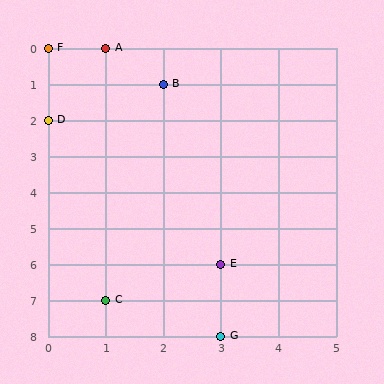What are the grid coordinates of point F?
Point F is at grid coordinates (0, 0).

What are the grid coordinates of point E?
Point E is at grid coordinates (3, 6).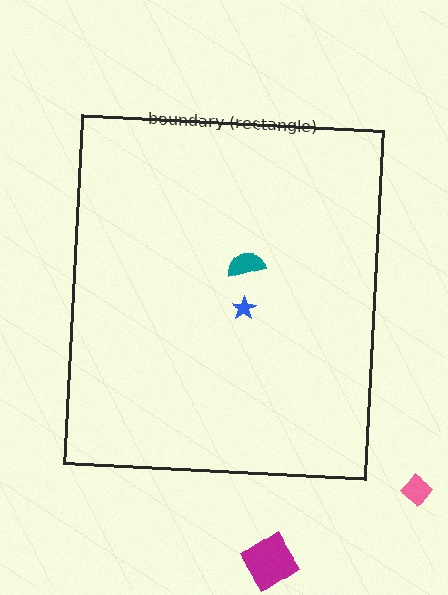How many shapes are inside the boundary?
2 inside, 2 outside.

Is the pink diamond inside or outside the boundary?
Outside.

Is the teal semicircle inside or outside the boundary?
Inside.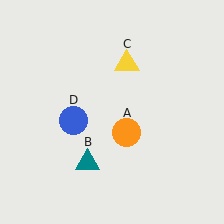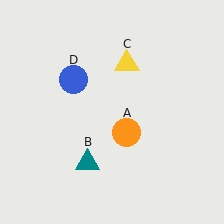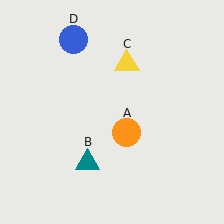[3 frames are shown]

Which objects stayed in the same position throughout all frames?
Orange circle (object A) and teal triangle (object B) and yellow triangle (object C) remained stationary.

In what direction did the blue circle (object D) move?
The blue circle (object D) moved up.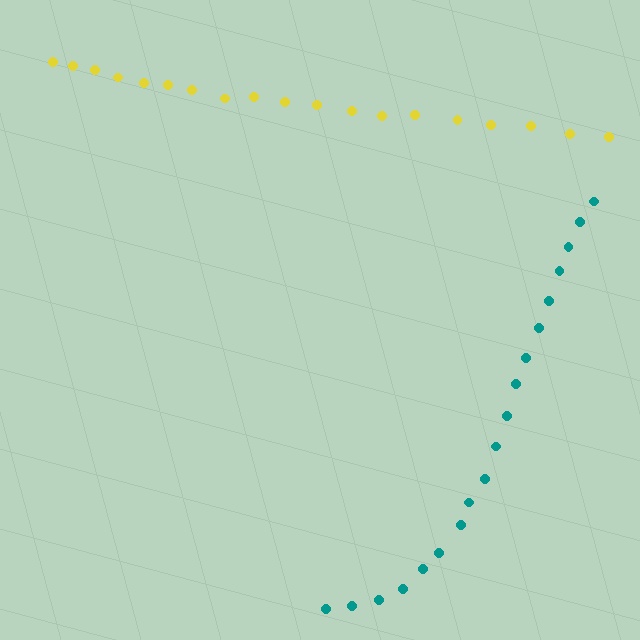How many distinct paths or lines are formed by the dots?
There are 2 distinct paths.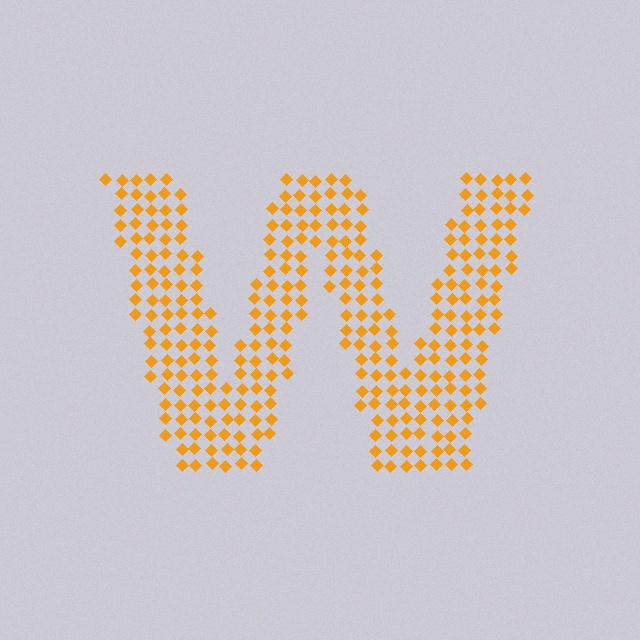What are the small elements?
The small elements are diamonds.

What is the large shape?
The large shape is the letter W.